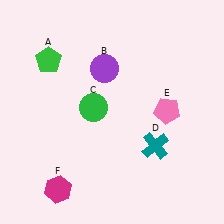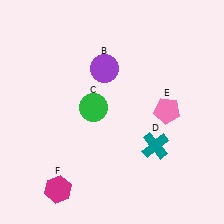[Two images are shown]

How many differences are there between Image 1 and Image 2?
There is 1 difference between the two images.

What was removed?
The green pentagon (A) was removed in Image 2.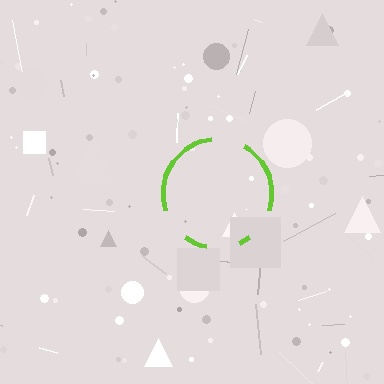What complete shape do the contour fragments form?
The contour fragments form a circle.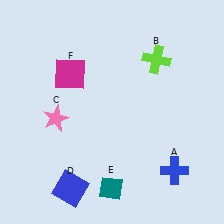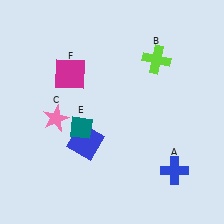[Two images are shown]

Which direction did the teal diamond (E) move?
The teal diamond (E) moved up.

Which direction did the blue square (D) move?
The blue square (D) moved up.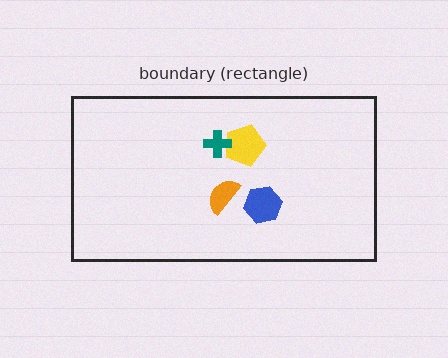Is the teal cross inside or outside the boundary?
Inside.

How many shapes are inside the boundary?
4 inside, 0 outside.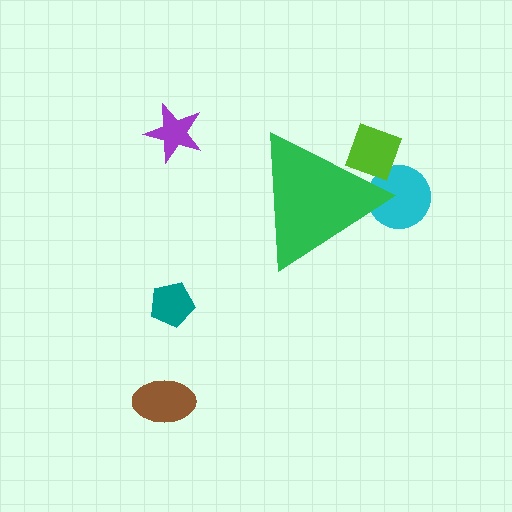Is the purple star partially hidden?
No, the purple star is fully visible.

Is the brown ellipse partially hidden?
No, the brown ellipse is fully visible.